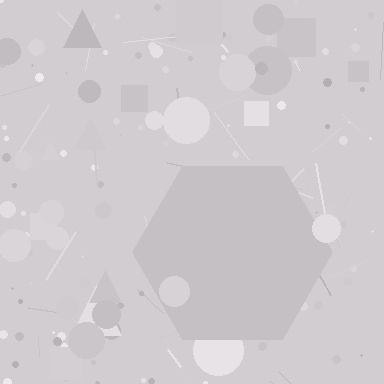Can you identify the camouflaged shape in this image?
The camouflaged shape is a hexagon.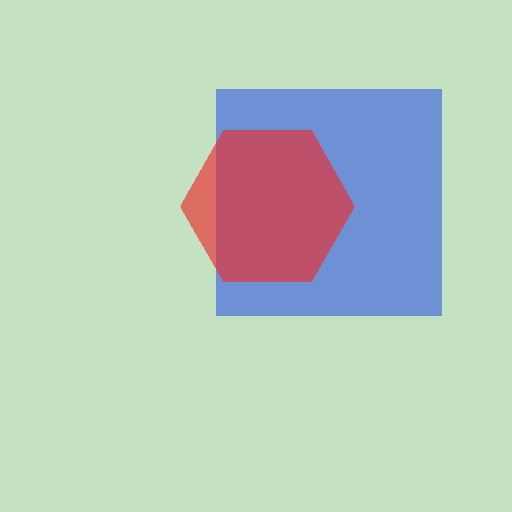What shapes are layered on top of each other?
The layered shapes are: a blue square, a red hexagon.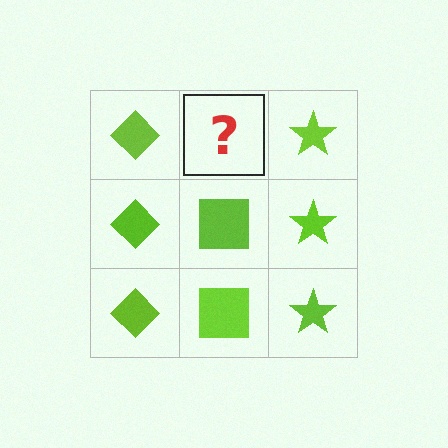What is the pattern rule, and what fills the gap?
The rule is that each column has a consistent shape. The gap should be filled with a lime square.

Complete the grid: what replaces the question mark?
The question mark should be replaced with a lime square.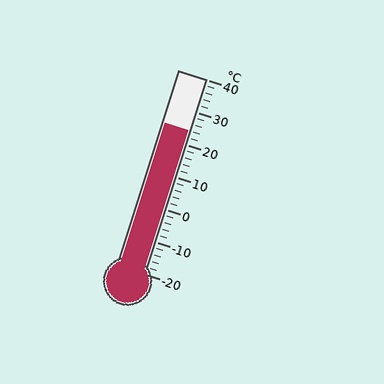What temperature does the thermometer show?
The thermometer shows approximately 24°C.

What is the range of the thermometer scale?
The thermometer scale ranges from -20°C to 40°C.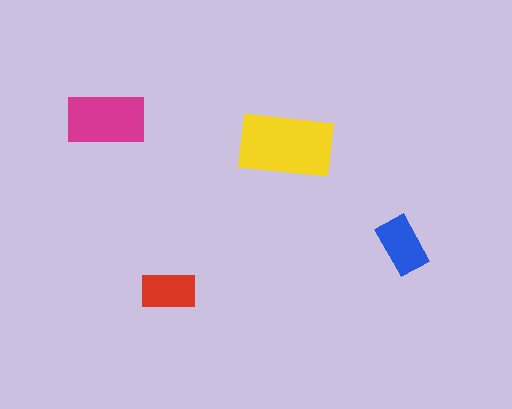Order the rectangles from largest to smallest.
the yellow one, the magenta one, the blue one, the red one.